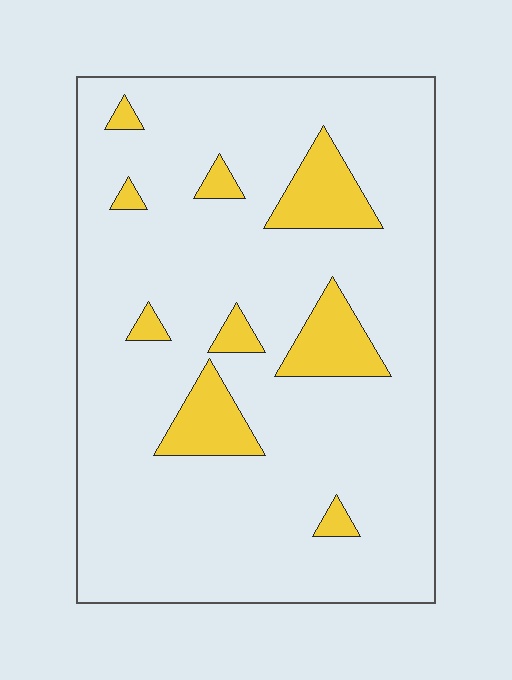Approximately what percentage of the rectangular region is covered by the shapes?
Approximately 15%.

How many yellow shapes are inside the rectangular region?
9.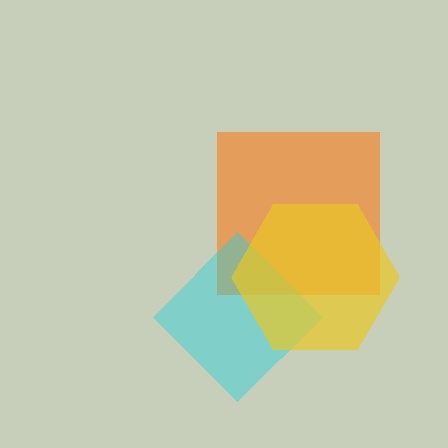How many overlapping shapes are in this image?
There are 3 overlapping shapes in the image.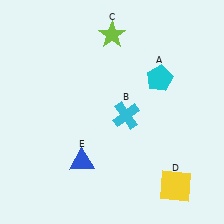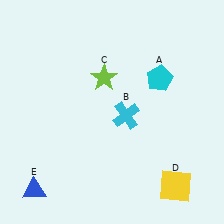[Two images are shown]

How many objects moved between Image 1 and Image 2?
2 objects moved between the two images.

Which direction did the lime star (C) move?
The lime star (C) moved down.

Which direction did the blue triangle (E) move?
The blue triangle (E) moved left.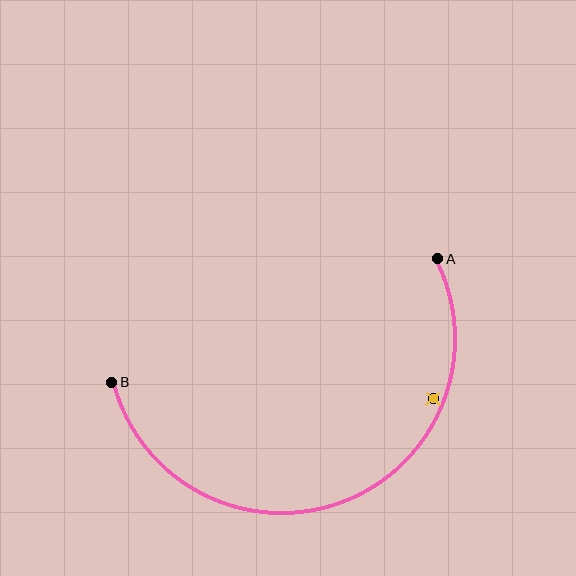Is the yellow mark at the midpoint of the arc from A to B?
No — the yellow mark does not lie on the arc at all. It sits slightly inside the curve.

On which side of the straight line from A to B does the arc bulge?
The arc bulges below the straight line connecting A and B.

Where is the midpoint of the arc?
The arc midpoint is the point on the curve farthest from the straight line joining A and B. It sits below that line.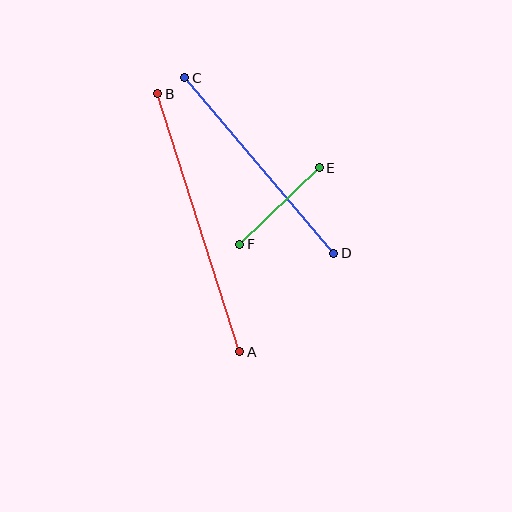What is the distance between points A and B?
The distance is approximately 271 pixels.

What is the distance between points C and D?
The distance is approximately 230 pixels.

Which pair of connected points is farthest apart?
Points A and B are farthest apart.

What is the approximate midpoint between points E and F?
The midpoint is at approximately (279, 206) pixels.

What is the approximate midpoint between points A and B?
The midpoint is at approximately (199, 223) pixels.